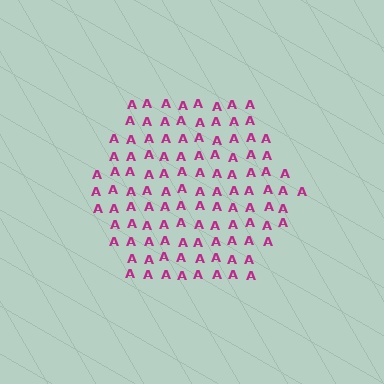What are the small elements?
The small elements are letter A's.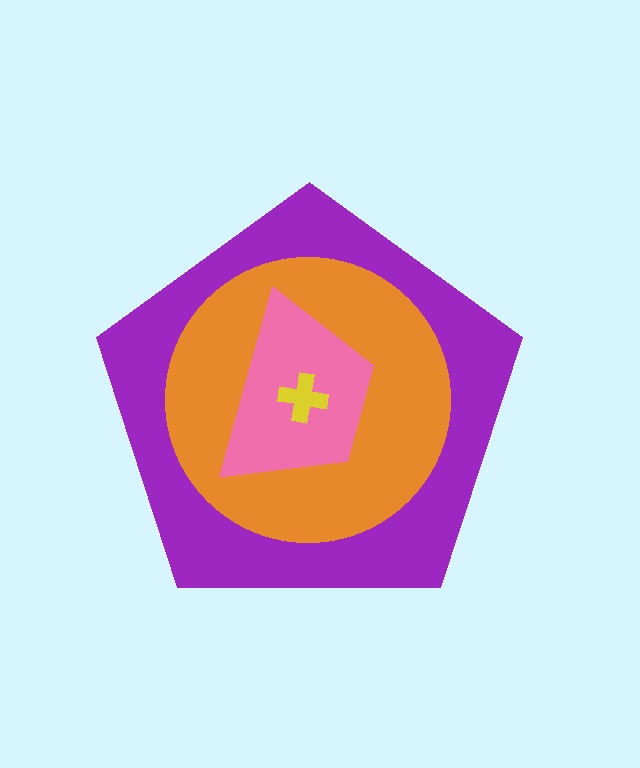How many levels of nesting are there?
4.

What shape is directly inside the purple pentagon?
The orange circle.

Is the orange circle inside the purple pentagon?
Yes.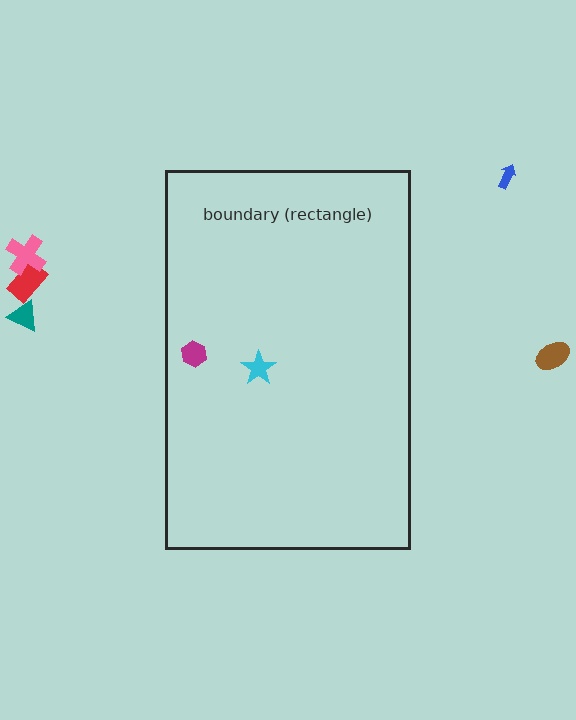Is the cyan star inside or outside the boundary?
Inside.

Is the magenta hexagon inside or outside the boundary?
Inside.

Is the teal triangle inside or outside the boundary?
Outside.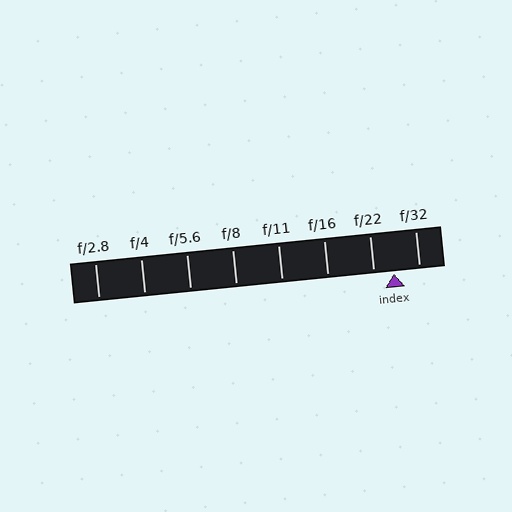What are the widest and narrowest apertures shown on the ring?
The widest aperture shown is f/2.8 and the narrowest is f/32.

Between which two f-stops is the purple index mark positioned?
The index mark is between f/22 and f/32.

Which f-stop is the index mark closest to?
The index mark is closest to f/22.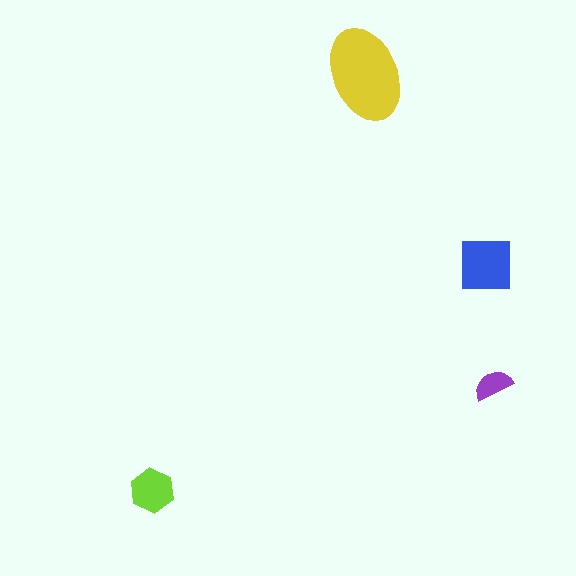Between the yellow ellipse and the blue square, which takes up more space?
The yellow ellipse.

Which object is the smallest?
The purple semicircle.